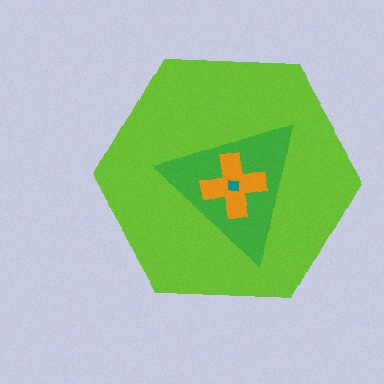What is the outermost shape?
The lime hexagon.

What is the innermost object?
The teal square.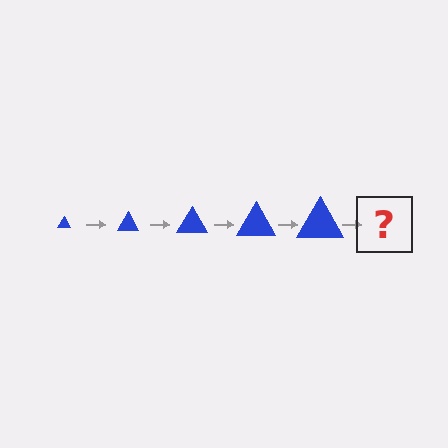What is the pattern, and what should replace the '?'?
The pattern is that the triangle gets progressively larger each step. The '?' should be a blue triangle, larger than the previous one.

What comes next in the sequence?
The next element should be a blue triangle, larger than the previous one.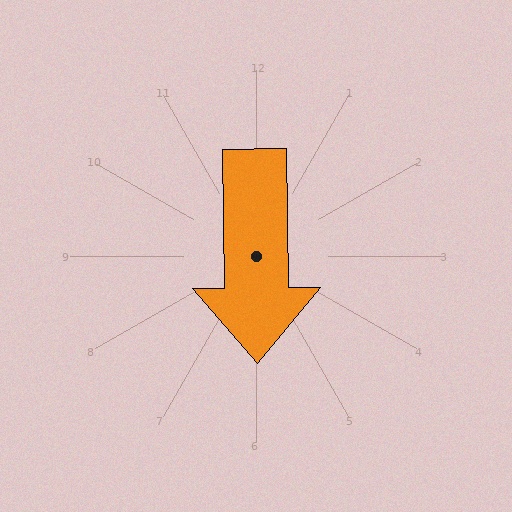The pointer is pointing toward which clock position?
Roughly 6 o'clock.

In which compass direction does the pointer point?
South.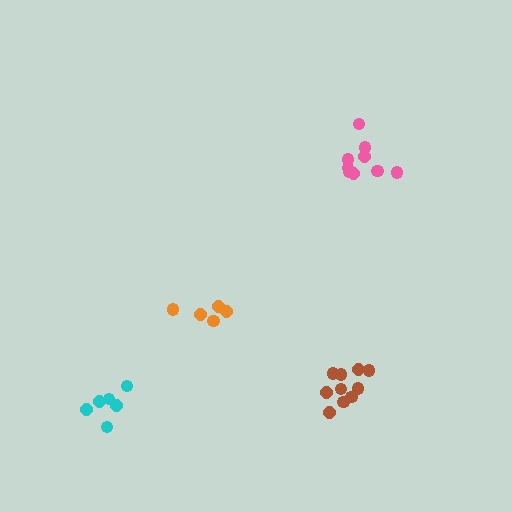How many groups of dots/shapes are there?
There are 4 groups.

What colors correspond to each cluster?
The clusters are colored: brown, pink, orange, cyan.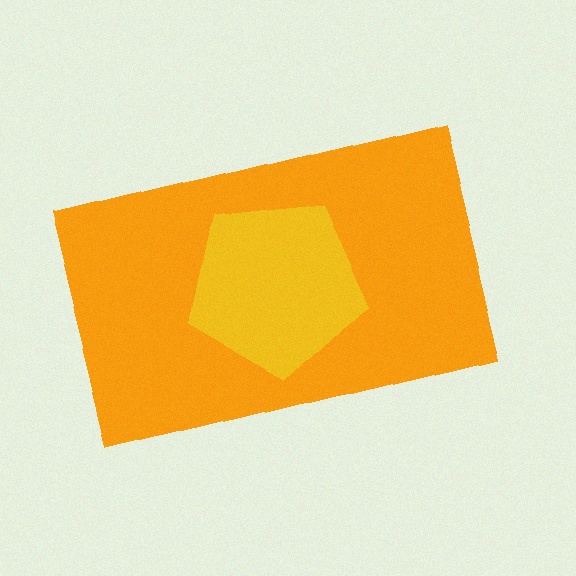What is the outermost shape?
The orange rectangle.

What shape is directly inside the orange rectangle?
The yellow pentagon.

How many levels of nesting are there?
2.